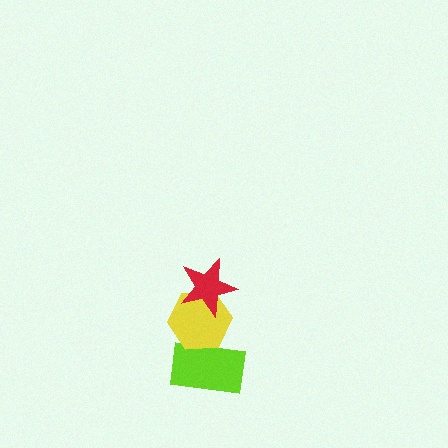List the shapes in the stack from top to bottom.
From top to bottom: the red star, the yellow hexagon, the lime rectangle.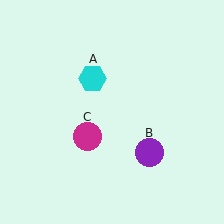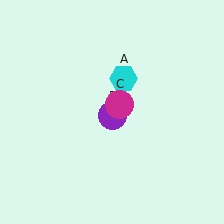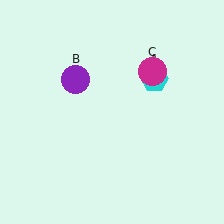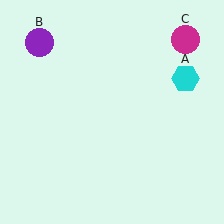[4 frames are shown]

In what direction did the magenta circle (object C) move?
The magenta circle (object C) moved up and to the right.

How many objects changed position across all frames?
3 objects changed position: cyan hexagon (object A), purple circle (object B), magenta circle (object C).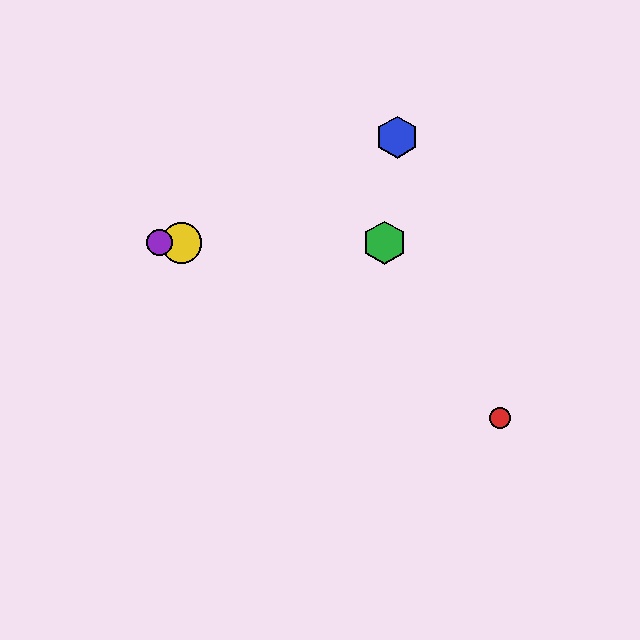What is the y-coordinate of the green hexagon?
The green hexagon is at y≈243.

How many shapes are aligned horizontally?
3 shapes (the green hexagon, the yellow circle, the purple circle) are aligned horizontally.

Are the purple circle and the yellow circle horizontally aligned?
Yes, both are at y≈243.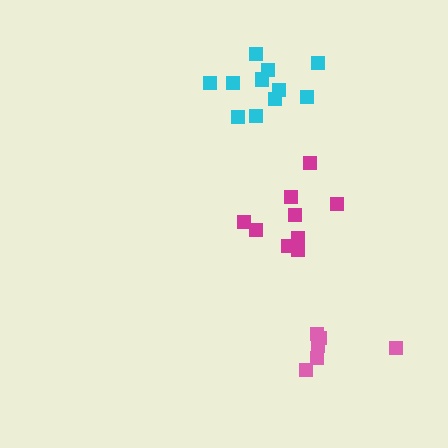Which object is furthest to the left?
The cyan cluster is leftmost.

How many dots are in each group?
Group 1: 11 dots, Group 2: 9 dots, Group 3: 6 dots (26 total).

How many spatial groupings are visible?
There are 3 spatial groupings.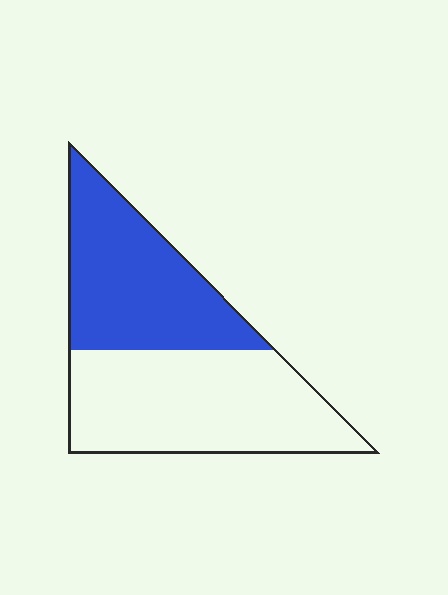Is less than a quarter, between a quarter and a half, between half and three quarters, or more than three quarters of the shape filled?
Between a quarter and a half.